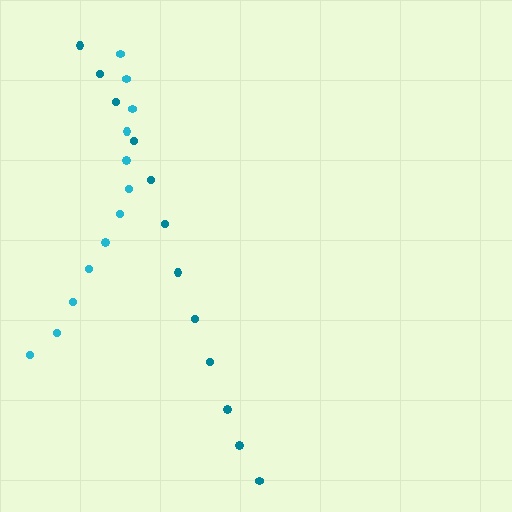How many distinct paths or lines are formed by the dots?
There are 2 distinct paths.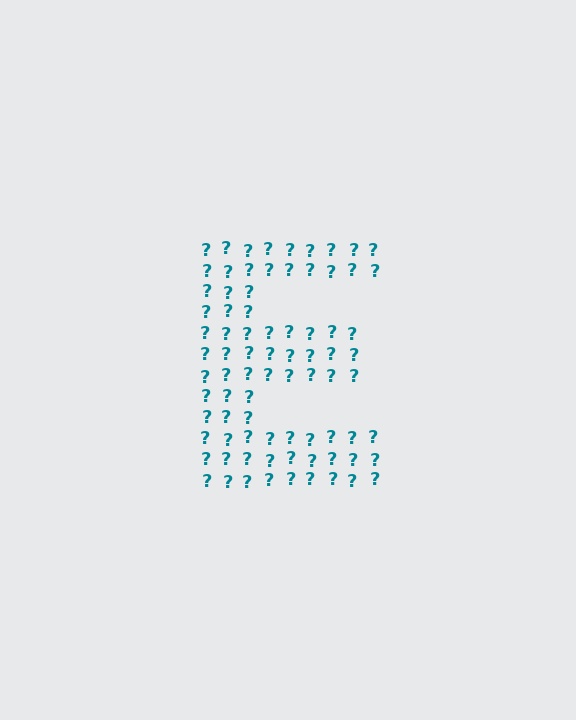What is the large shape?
The large shape is the letter E.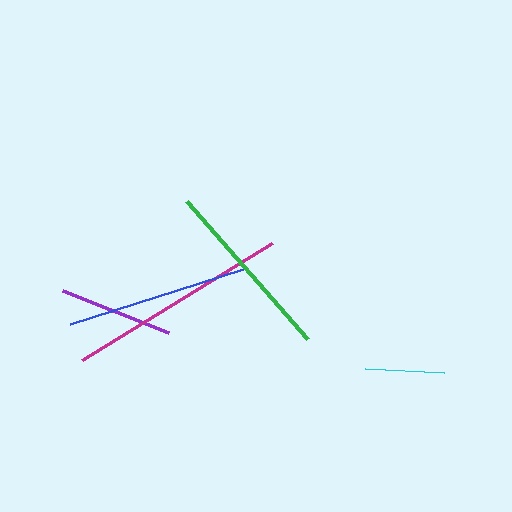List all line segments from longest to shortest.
From longest to shortest: magenta, green, blue, purple, cyan.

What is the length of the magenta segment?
The magenta segment is approximately 223 pixels long.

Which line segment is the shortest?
The cyan line is the shortest at approximately 78 pixels.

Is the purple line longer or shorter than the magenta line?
The magenta line is longer than the purple line.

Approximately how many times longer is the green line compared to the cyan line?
The green line is approximately 2.3 times the length of the cyan line.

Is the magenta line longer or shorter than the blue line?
The magenta line is longer than the blue line.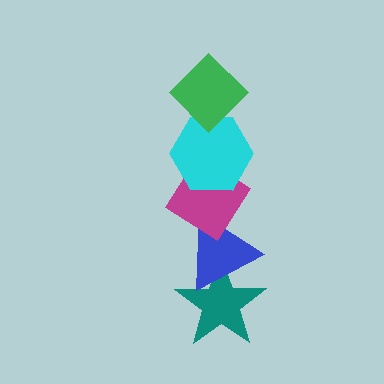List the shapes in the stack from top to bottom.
From top to bottom: the green diamond, the cyan hexagon, the magenta diamond, the blue triangle, the teal star.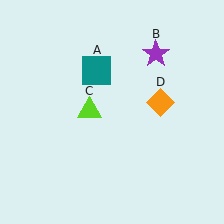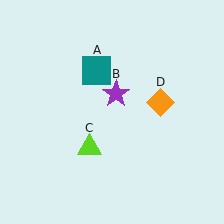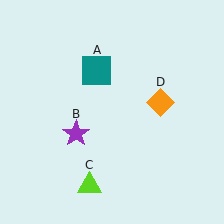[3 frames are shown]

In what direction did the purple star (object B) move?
The purple star (object B) moved down and to the left.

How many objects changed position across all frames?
2 objects changed position: purple star (object B), lime triangle (object C).